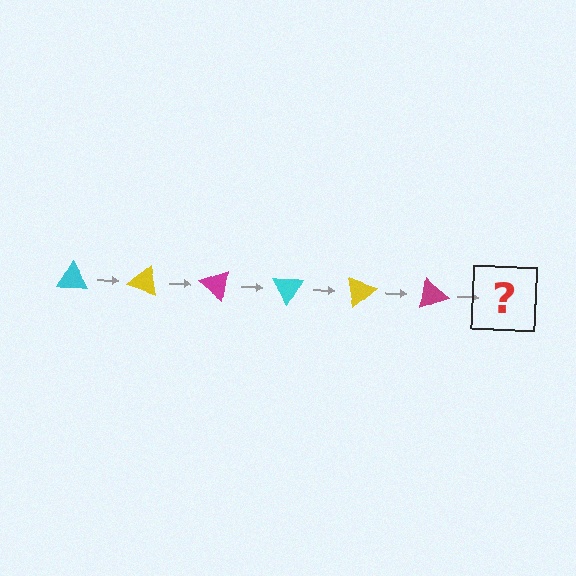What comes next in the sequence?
The next element should be a cyan triangle, rotated 120 degrees from the start.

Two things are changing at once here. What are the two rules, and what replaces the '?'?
The two rules are that it rotates 20 degrees each step and the color cycles through cyan, yellow, and magenta. The '?' should be a cyan triangle, rotated 120 degrees from the start.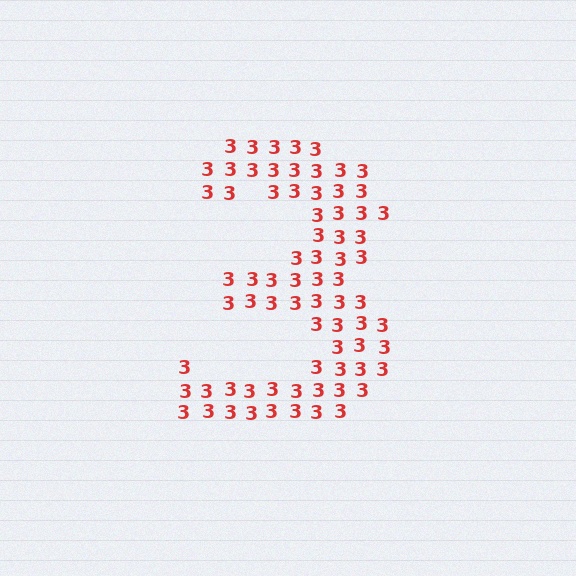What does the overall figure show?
The overall figure shows the digit 3.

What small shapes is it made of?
It is made of small digit 3's.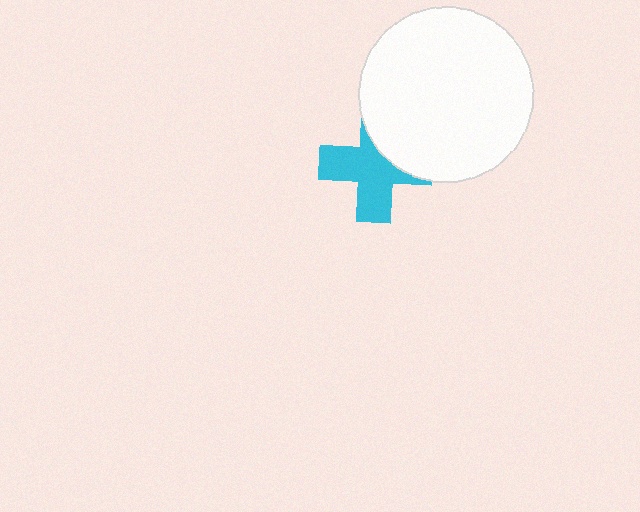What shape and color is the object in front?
The object in front is a white circle.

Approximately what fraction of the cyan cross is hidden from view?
Roughly 35% of the cyan cross is hidden behind the white circle.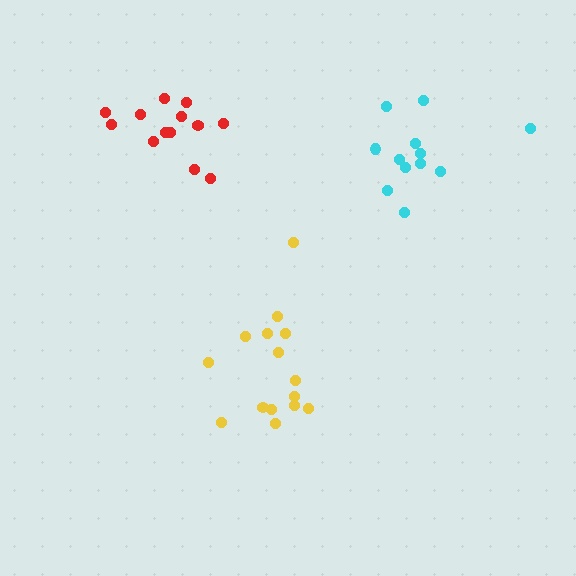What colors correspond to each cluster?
The clusters are colored: cyan, yellow, red.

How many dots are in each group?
Group 1: 12 dots, Group 2: 15 dots, Group 3: 13 dots (40 total).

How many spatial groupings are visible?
There are 3 spatial groupings.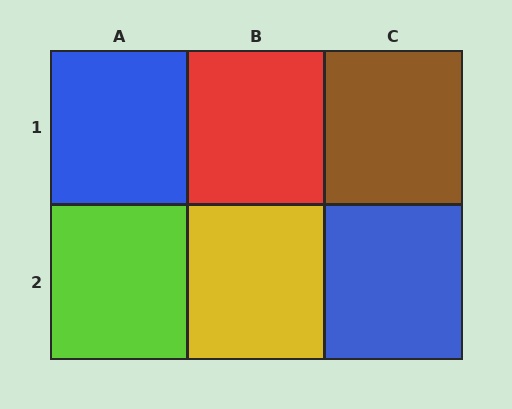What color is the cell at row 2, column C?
Blue.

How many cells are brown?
1 cell is brown.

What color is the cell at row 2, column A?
Lime.